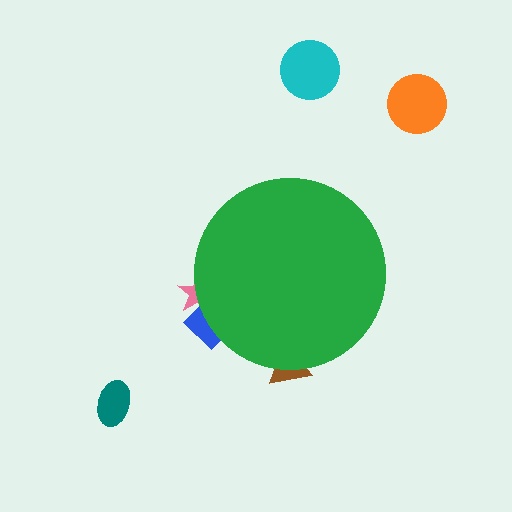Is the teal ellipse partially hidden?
No, the teal ellipse is fully visible.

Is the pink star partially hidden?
Yes, the pink star is partially hidden behind the green circle.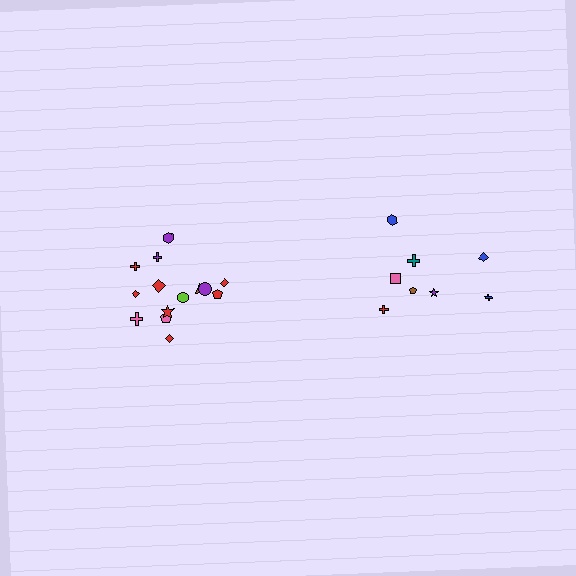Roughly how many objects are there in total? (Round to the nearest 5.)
Roughly 25 objects in total.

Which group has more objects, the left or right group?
The left group.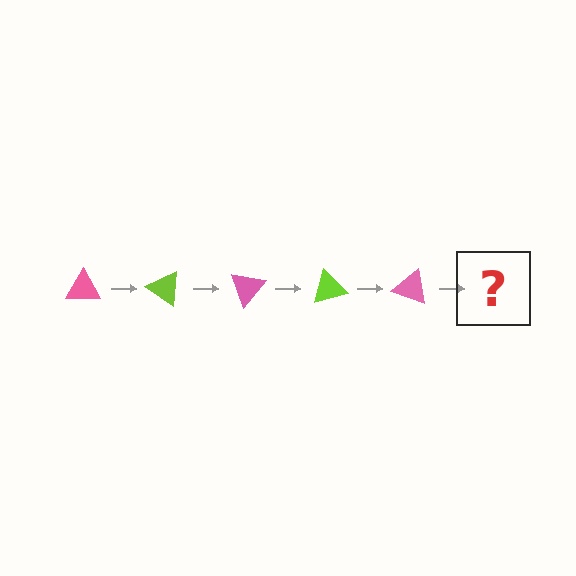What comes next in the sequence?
The next element should be a lime triangle, rotated 175 degrees from the start.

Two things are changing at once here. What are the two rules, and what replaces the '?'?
The two rules are that it rotates 35 degrees each step and the color cycles through pink and lime. The '?' should be a lime triangle, rotated 175 degrees from the start.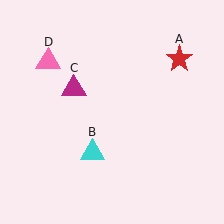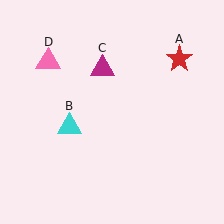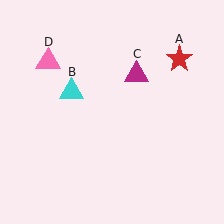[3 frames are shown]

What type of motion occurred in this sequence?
The cyan triangle (object B), magenta triangle (object C) rotated clockwise around the center of the scene.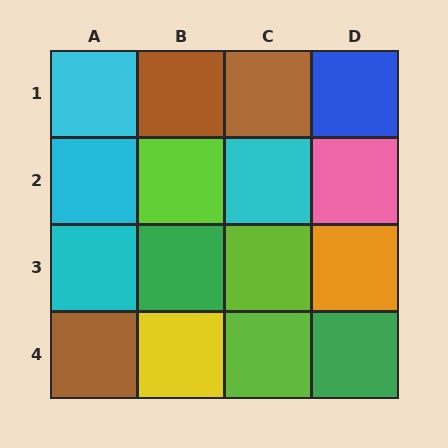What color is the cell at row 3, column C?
Lime.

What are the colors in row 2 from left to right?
Cyan, lime, cyan, pink.